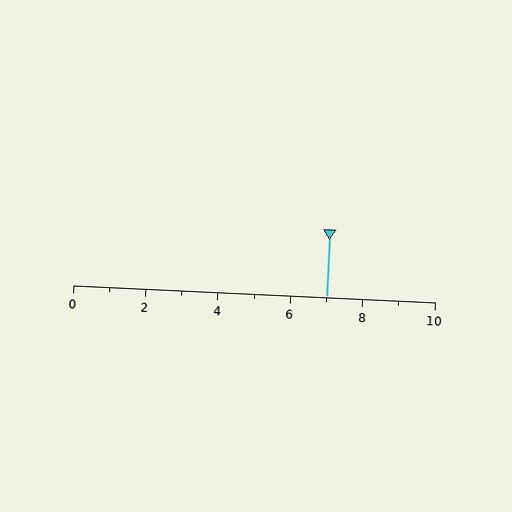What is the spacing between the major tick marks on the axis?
The major ticks are spaced 2 apart.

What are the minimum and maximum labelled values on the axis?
The axis runs from 0 to 10.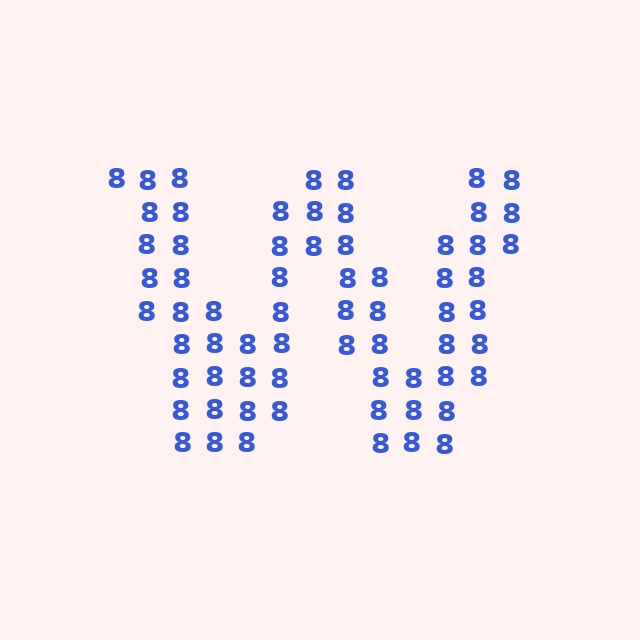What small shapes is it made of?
It is made of small digit 8's.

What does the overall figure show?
The overall figure shows the letter W.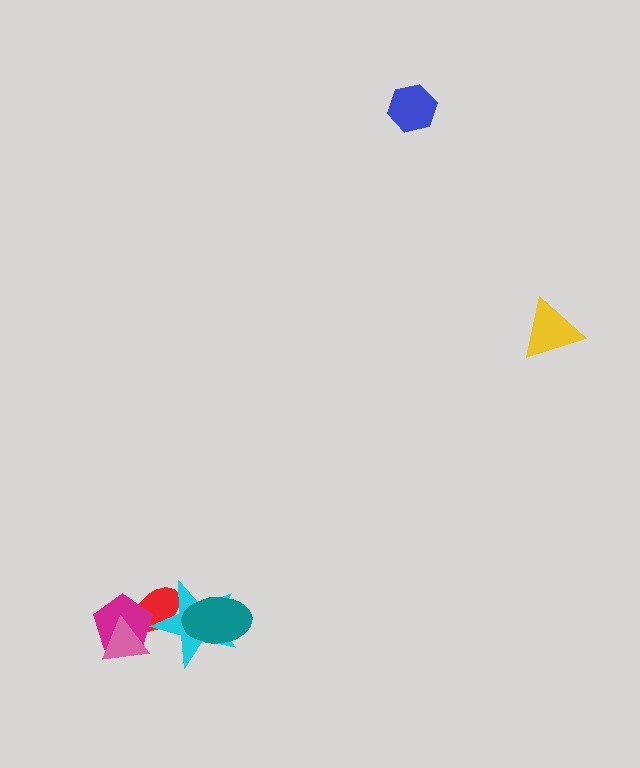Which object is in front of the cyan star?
The teal ellipse is in front of the cyan star.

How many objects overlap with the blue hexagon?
0 objects overlap with the blue hexagon.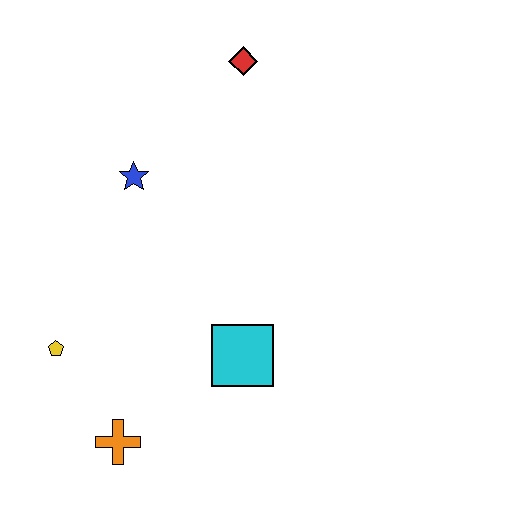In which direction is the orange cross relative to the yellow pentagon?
The orange cross is below the yellow pentagon.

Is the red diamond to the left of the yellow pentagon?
No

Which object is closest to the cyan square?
The orange cross is closest to the cyan square.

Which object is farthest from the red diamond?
The orange cross is farthest from the red diamond.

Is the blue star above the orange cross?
Yes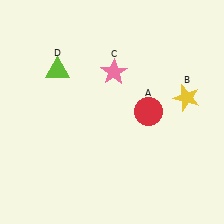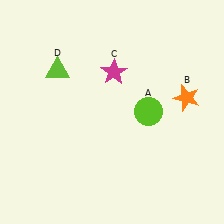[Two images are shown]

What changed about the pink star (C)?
In Image 1, C is pink. In Image 2, it changed to magenta.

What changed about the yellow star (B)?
In Image 1, B is yellow. In Image 2, it changed to orange.